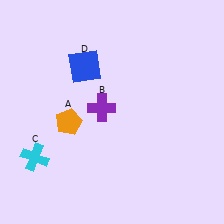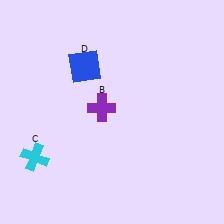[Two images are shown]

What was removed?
The orange pentagon (A) was removed in Image 2.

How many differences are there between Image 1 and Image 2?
There is 1 difference between the two images.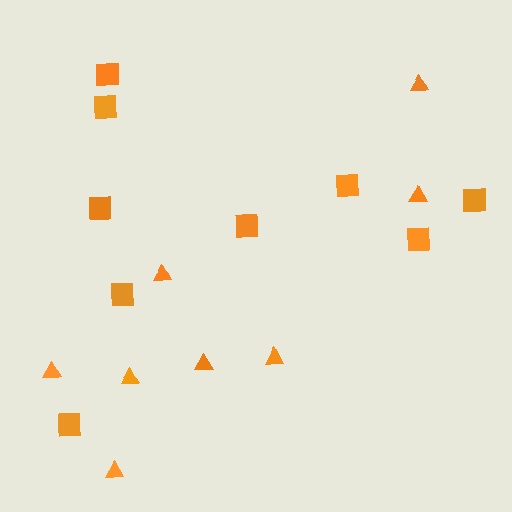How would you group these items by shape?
There are 2 groups: one group of squares (9) and one group of triangles (8).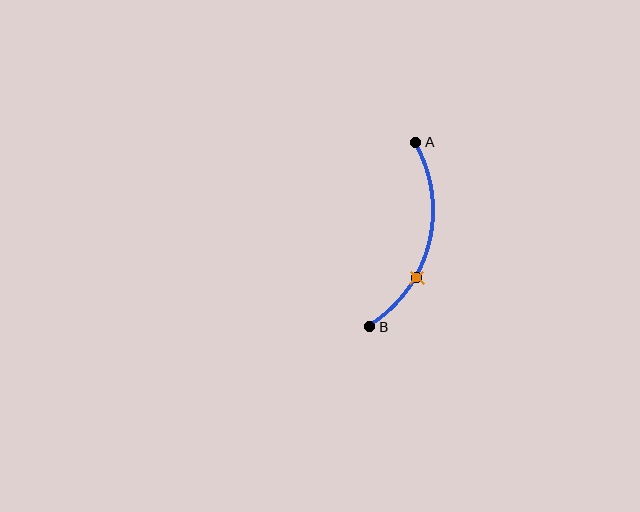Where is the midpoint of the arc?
The arc midpoint is the point on the curve farthest from the straight line joining A and B. It sits to the right of that line.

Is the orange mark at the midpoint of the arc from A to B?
No. The orange mark lies on the arc but is closer to endpoint B. The arc midpoint would be at the point on the curve equidistant along the arc from both A and B.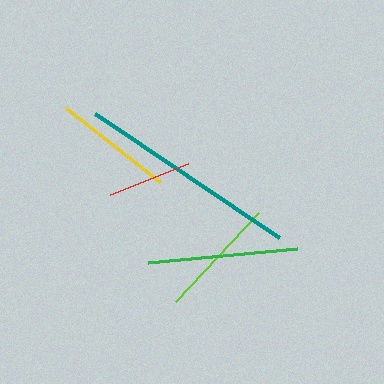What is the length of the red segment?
The red segment is approximately 84 pixels long.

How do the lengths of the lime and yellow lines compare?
The lime and yellow lines are approximately the same length.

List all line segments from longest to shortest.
From longest to shortest: teal, green, lime, yellow, red.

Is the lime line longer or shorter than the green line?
The green line is longer than the lime line.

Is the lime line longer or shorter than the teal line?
The teal line is longer than the lime line.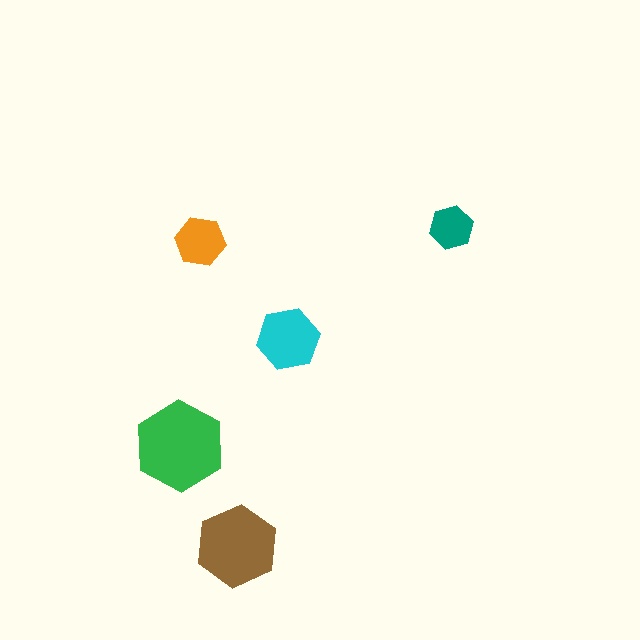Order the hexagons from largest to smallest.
the green one, the brown one, the cyan one, the orange one, the teal one.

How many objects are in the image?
There are 5 objects in the image.